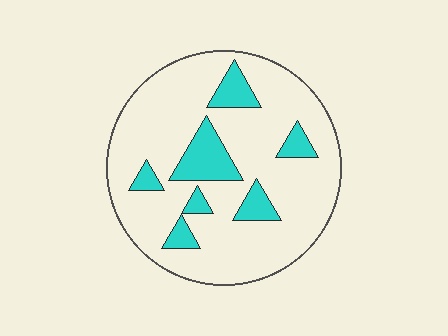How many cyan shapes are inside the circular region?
7.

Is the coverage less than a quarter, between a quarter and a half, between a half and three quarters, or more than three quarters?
Less than a quarter.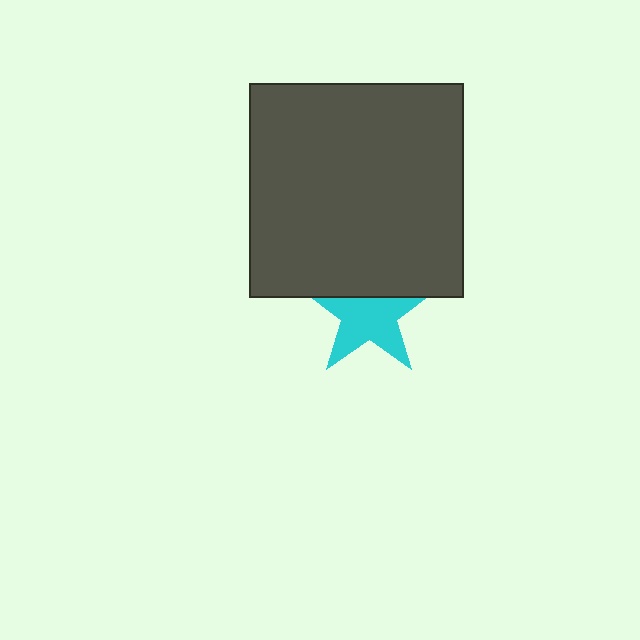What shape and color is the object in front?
The object in front is a dark gray square.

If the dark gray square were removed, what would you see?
You would see the complete cyan star.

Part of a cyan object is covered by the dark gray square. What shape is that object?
It is a star.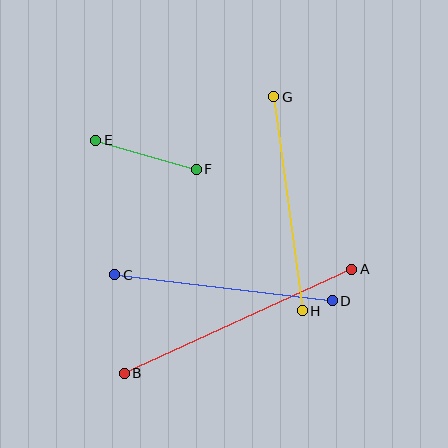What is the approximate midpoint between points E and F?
The midpoint is at approximately (146, 155) pixels.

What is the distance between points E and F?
The distance is approximately 105 pixels.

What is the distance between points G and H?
The distance is approximately 216 pixels.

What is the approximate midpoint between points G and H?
The midpoint is at approximately (288, 204) pixels.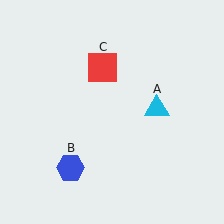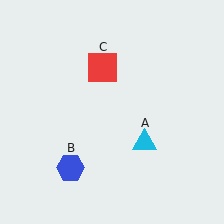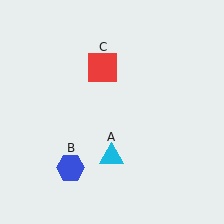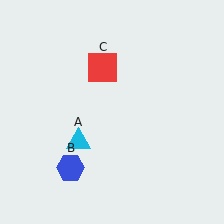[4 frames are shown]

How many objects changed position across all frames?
1 object changed position: cyan triangle (object A).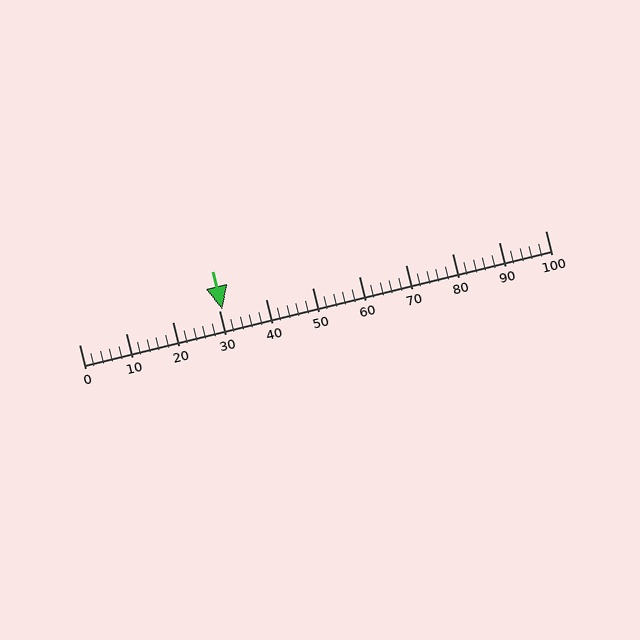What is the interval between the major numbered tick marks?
The major tick marks are spaced 10 units apart.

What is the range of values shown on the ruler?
The ruler shows values from 0 to 100.